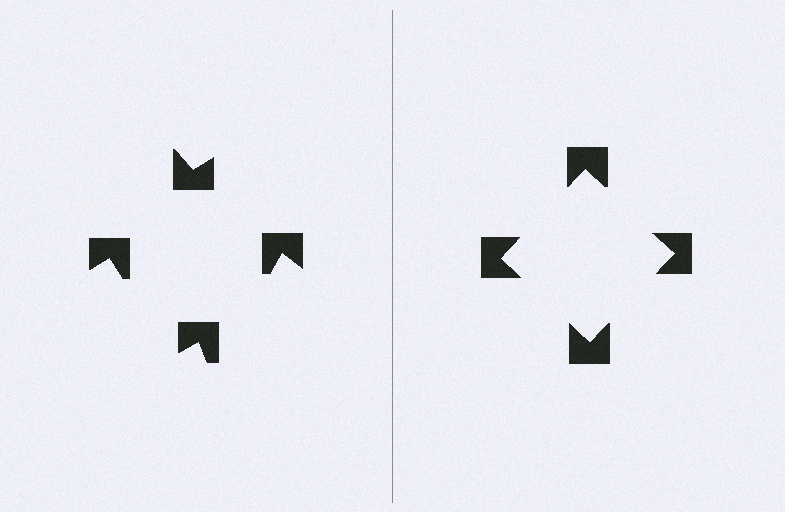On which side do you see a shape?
An illusory square appears on the right side. On the left side the wedge cuts are rotated, so no coherent shape forms.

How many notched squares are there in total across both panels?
8 — 4 on each side.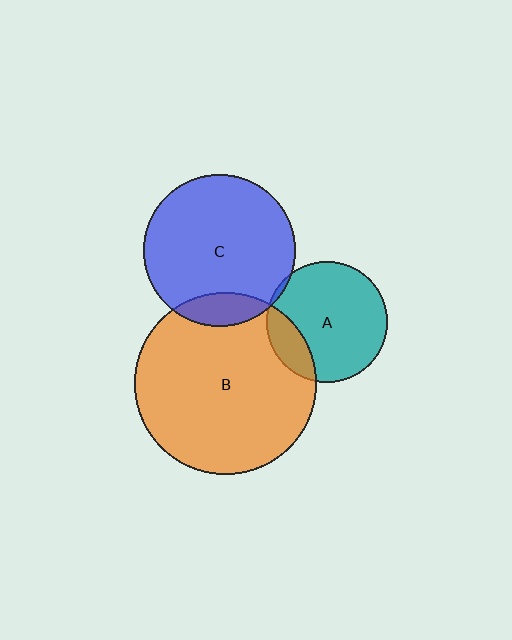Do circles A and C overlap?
Yes.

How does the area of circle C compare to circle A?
Approximately 1.6 times.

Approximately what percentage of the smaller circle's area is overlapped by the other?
Approximately 5%.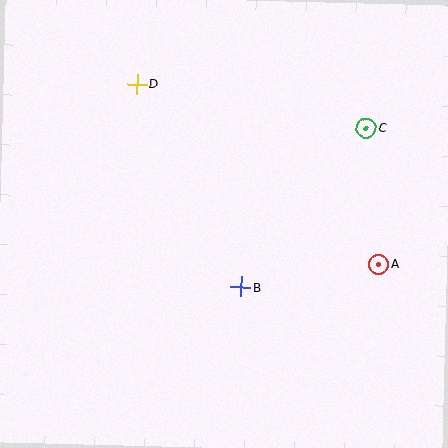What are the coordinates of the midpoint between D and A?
The midpoint between D and A is at (258, 174).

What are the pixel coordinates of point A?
Point A is at (379, 264).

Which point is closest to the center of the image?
Point B at (241, 287) is closest to the center.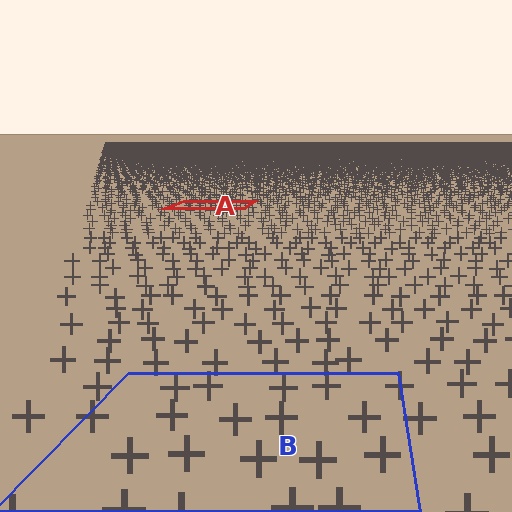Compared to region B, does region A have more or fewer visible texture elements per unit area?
Region A has more texture elements per unit area — they are packed more densely because it is farther away.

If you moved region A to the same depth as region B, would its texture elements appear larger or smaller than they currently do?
They would appear larger. At a closer depth, the same texture elements are projected at a bigger on-screen size.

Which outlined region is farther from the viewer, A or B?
Region A is farther from the viewer — the texture elements inside it appear smaller and more densely packed.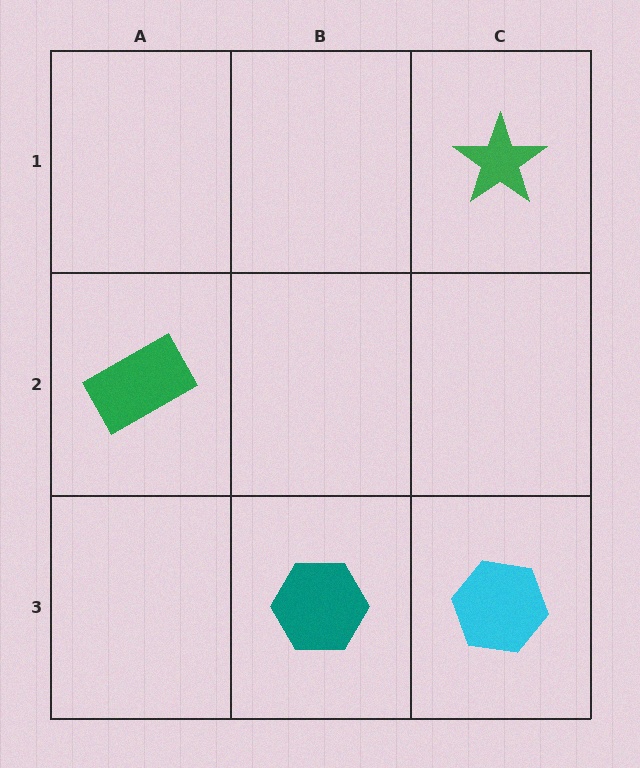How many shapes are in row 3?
2 shapes.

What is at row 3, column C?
A cyan hexagon.